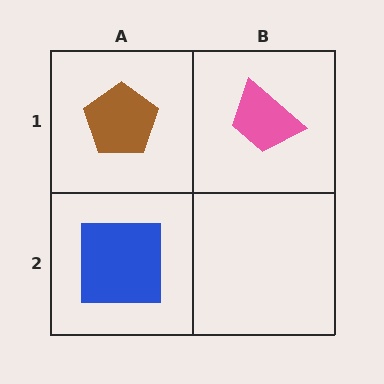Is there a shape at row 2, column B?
No, that cell is empty.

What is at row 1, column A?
A brown pentagon.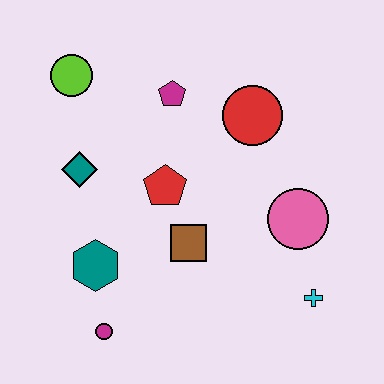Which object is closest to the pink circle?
The cyan cross is closest to the pink circle.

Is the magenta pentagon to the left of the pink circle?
Yes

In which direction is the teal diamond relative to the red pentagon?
The teal diamond is to the left of the red pentagon.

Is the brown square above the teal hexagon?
Yes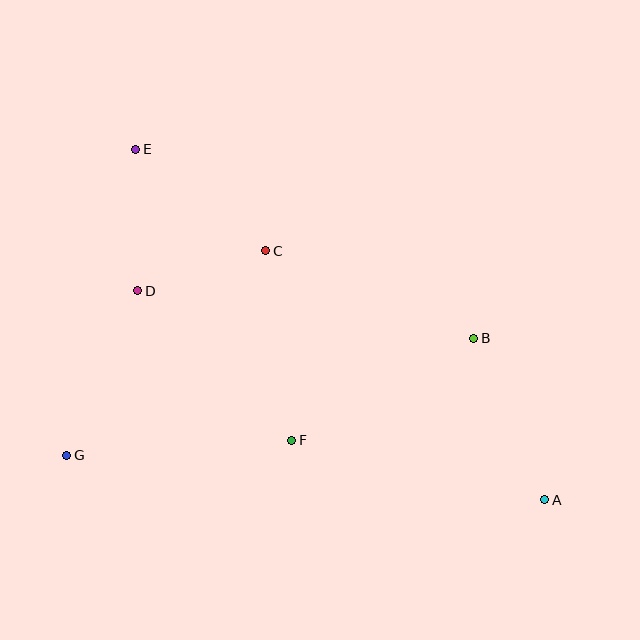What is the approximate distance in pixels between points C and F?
The distance between C and F is approximately 191 pixels.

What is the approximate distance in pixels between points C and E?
The distance between C and E is approximately 165 pixels.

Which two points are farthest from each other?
Points A and E are farthest from each other.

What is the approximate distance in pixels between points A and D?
The distance between A and D is approximately 457 pixels.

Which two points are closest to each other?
Points C and D are closest to each other.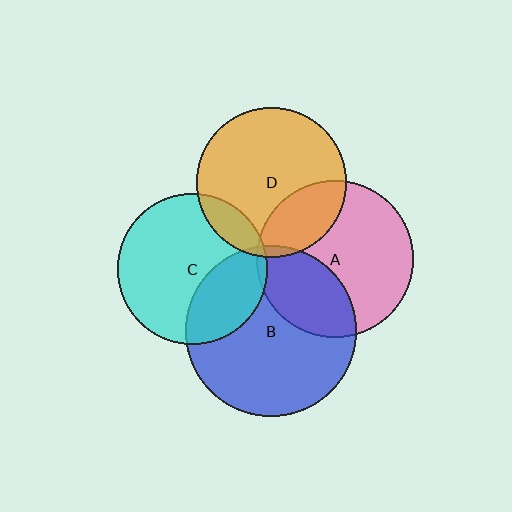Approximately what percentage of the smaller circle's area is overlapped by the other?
Approximately 5%.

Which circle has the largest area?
Circle B (blue).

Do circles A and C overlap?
Yes.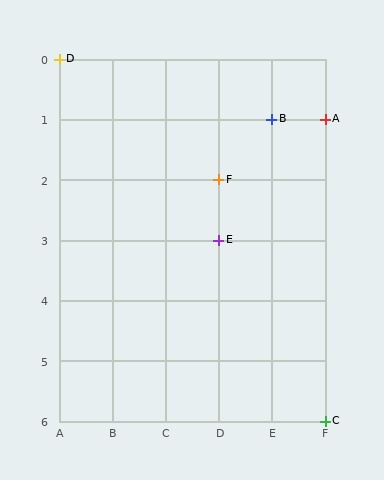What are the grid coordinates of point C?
Point C is at grid coordinates (F, 6).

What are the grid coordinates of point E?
Point E is at grid coordinates (D, 3).